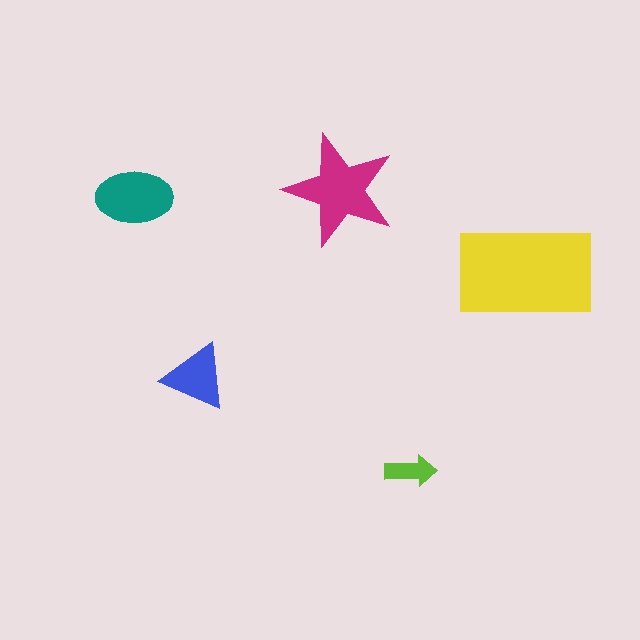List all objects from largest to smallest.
The yellow rectangle, the magenta star, the teal ellipse, the blue triangle, the lime arrow.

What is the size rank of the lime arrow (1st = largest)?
5th.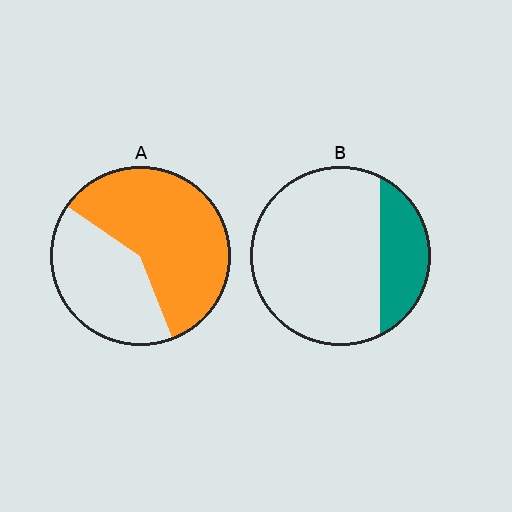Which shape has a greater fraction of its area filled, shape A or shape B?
Shape A.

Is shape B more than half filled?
No.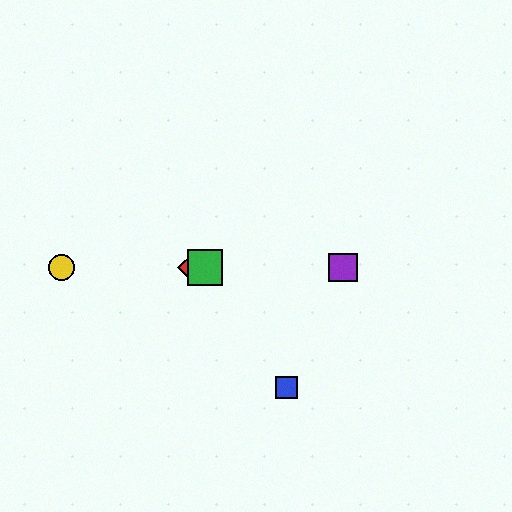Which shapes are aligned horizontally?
The red diamond, the green square, the yellow circle, the purple square are aligned horizontally.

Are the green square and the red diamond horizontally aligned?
Yes, both are at y≈268.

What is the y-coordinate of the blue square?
The blue square is at y≈387.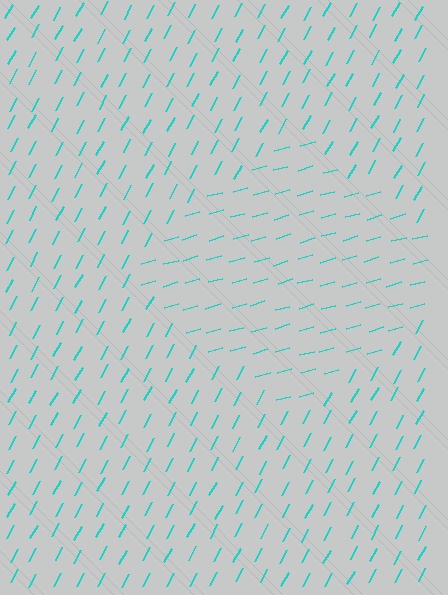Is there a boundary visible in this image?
Yes, there is a texture boundary formed by a change in line orientation.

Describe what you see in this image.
The image is filled with small cyan line segments. A diamond region in the image has lines oriented differently from the surrounding lines, creating a visible texture boundary.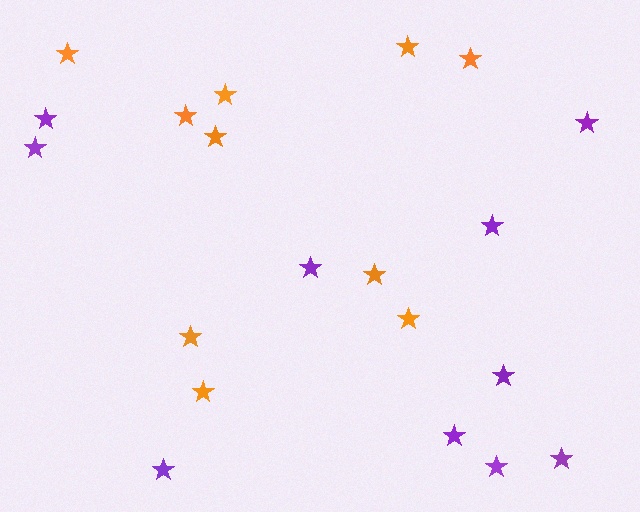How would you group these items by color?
There are 2 groups: one group of purple stars (10) and one group of orange stars (10).